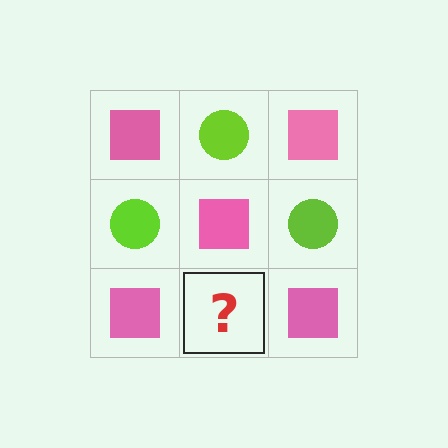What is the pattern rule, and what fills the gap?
The rule is that it alternates pink square and lime circle in a checkerboard pattern. The gap should be filled with a lime circle.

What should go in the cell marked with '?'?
The missing cell should contain a lime circle.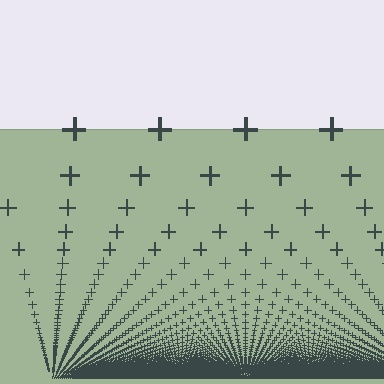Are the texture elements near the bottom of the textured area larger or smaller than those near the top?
Smaller. The gradient is inverted — elements near the bottom are smaller and denser.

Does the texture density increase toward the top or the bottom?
Density increases toward the bottom.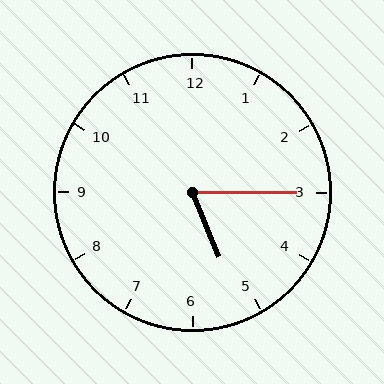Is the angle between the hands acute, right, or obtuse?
It is acute.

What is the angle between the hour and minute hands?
Approximately 68 degrees.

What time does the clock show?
5:15.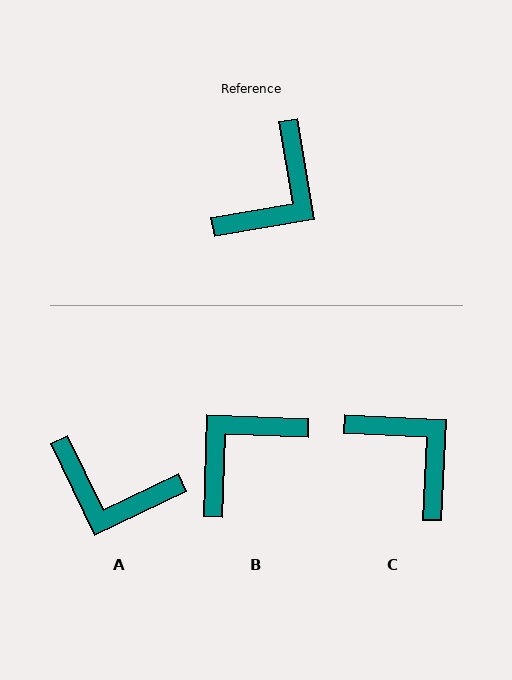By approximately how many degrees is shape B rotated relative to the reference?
Approximately 168 degrees counter-clockwise.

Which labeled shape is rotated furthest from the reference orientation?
B, about 168 degrees away.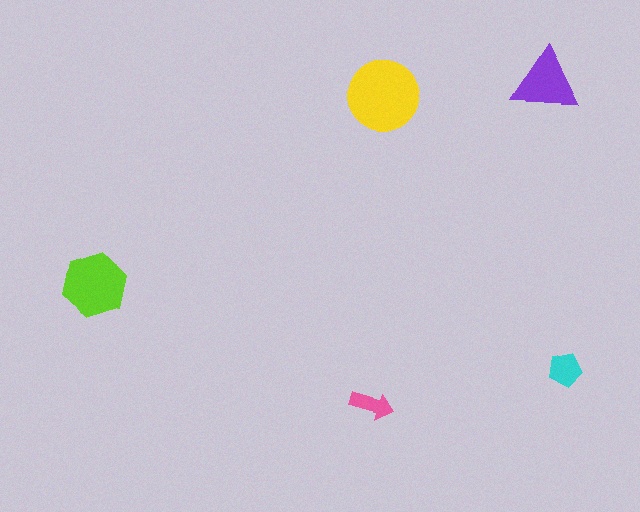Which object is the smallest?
The pink arrow.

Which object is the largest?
The yellow circle.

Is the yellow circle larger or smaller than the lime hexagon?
Larger.